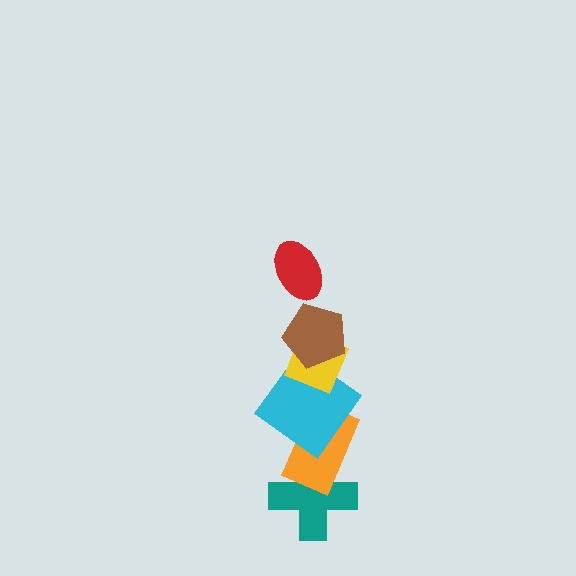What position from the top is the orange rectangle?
The orange rectangle is 5th from the top.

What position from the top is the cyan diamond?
The cyan diamond is 4th from the top.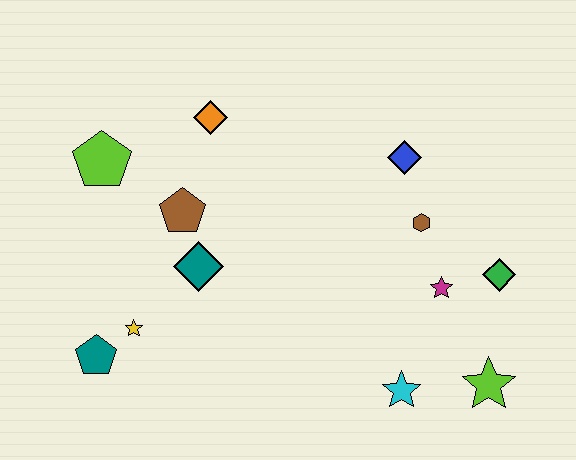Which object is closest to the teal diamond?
The brown pentagon is closest to the teal diamond.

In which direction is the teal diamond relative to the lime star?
The teal diamond is to the left of the lime star.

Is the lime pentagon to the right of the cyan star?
No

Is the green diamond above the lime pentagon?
No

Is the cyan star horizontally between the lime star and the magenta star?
No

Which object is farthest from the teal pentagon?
The green diamond is farthest from the teal pentagon.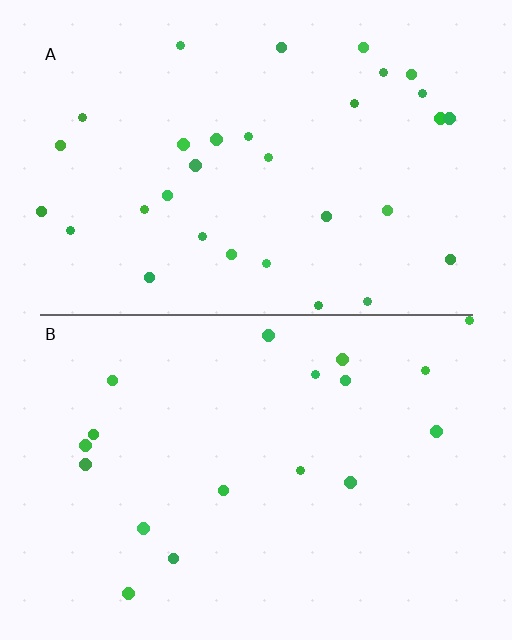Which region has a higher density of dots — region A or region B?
A (the top).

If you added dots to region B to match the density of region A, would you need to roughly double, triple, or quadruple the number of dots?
Approximately double.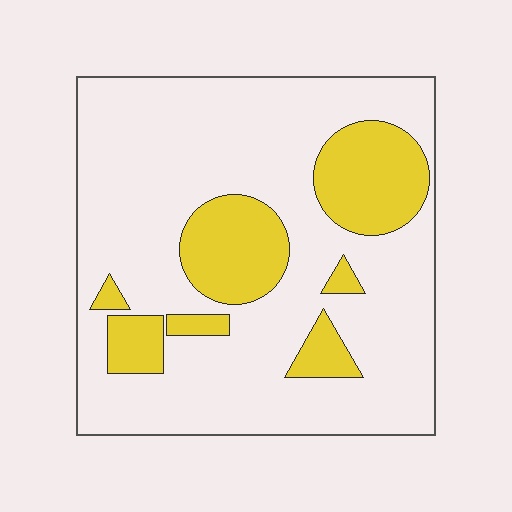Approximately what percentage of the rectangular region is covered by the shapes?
Approximately 25%.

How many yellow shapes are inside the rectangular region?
7.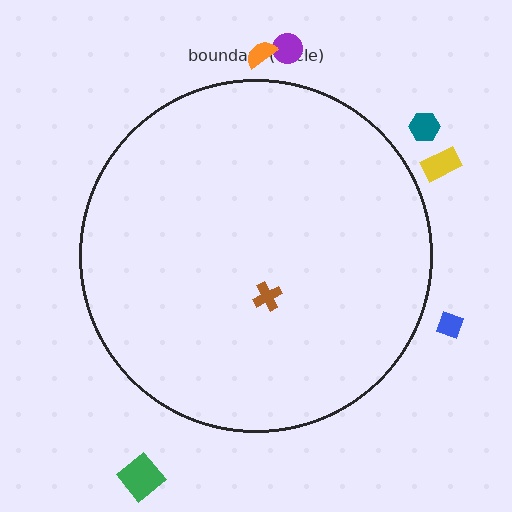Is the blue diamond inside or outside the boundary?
Outside.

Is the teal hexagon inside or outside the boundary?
Outside.